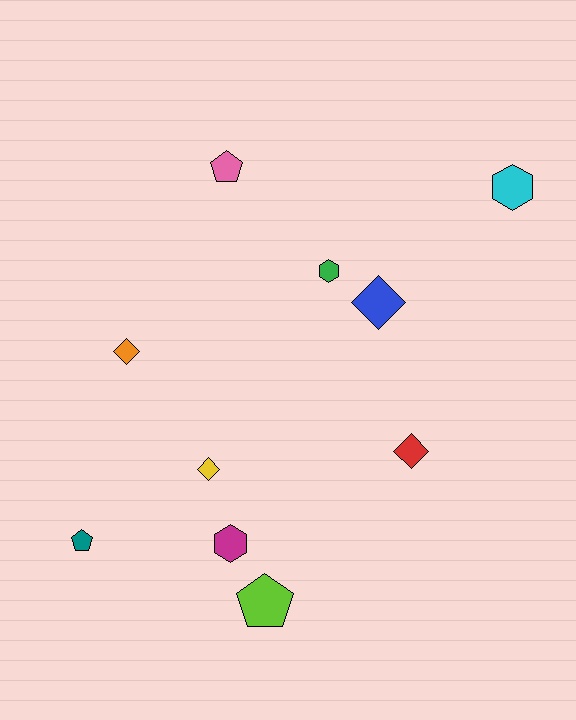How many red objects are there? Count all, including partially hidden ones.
There is 1 red object.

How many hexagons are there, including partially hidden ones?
There are 3 hexagons.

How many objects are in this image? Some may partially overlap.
There are 10 objects.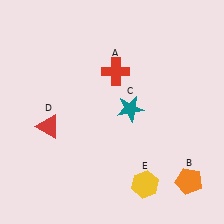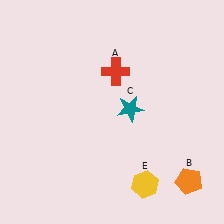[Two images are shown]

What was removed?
The red triangle (D) was removed in Image 2.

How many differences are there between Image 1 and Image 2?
There is 1 difference between the two images.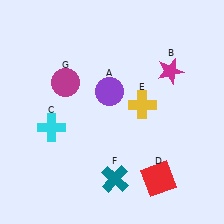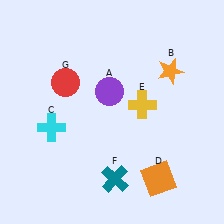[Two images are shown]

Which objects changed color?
B changed from magenta to orange. D changed from red to orange. G changed from magenta to red.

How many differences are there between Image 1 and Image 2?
There are 3 differences between the two images.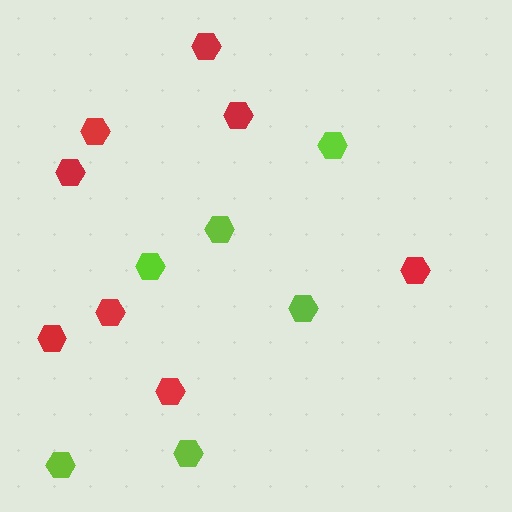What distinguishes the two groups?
There are 2 groups: one group of lime hexagons (6) and one group of red hexagons (8).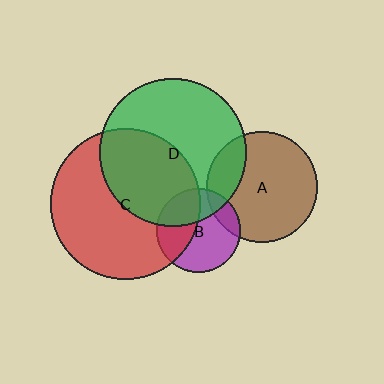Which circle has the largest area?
Circle C (red).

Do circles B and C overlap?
Yes.